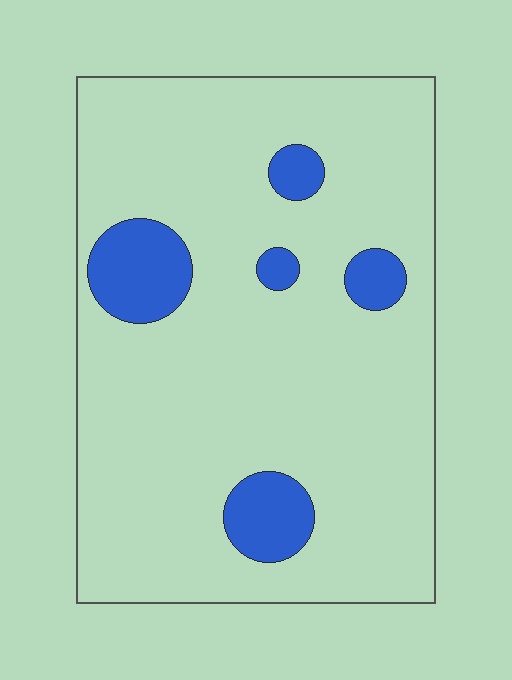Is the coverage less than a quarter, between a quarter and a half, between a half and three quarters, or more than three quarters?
Less than a quarter.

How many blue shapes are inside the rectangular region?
5.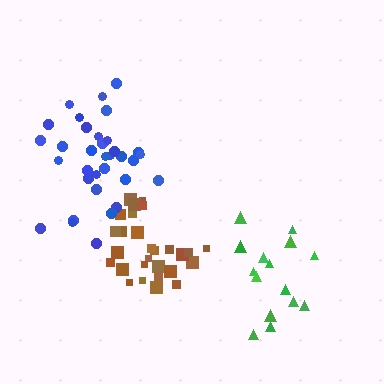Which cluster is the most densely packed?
Brown.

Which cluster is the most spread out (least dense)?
Green.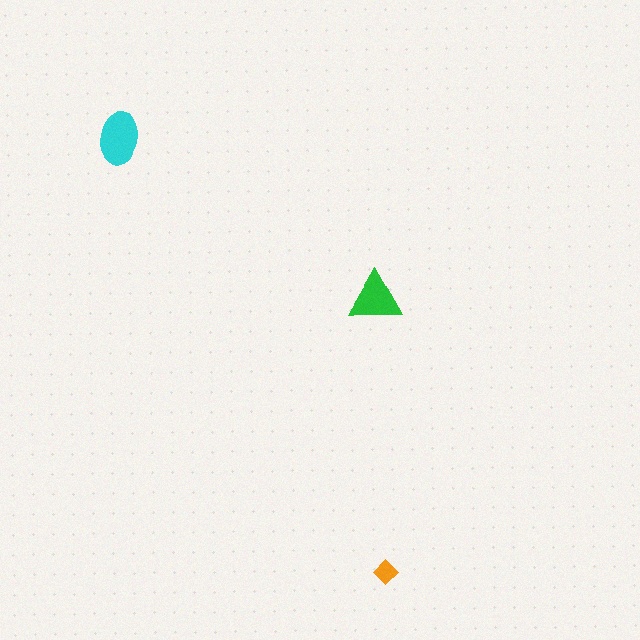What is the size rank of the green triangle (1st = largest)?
2nd.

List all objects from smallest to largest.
The orange diamond, the green triangle, the cyan ellipse.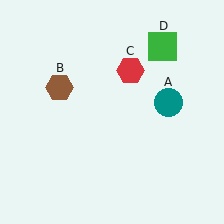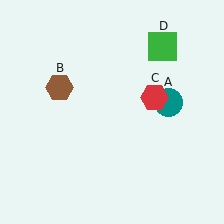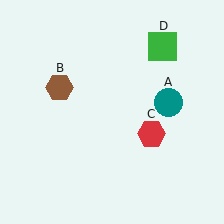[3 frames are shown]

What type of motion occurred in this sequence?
The red hexagon (object C) rotated clockwise around the center of the scene.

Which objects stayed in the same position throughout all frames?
Teal circle (object A) and brown hexagon (object B) and green square (object D) remained stationary.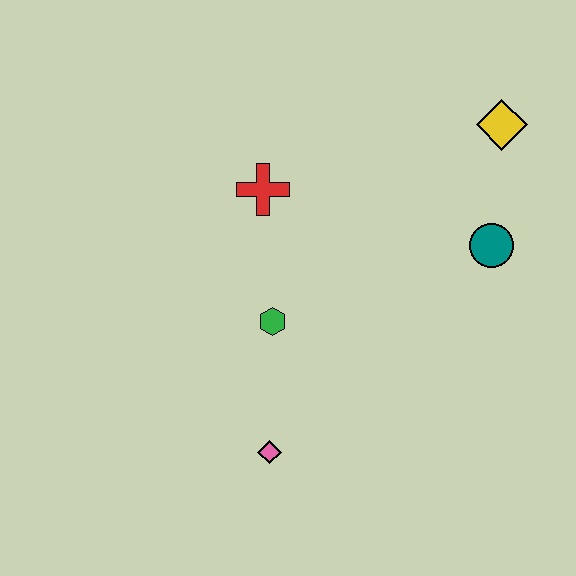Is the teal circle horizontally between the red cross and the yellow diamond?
Yes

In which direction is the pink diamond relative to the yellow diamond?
The pink diamond is below the yellow diamond.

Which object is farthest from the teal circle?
The pink diamond is farthest from the teal circle.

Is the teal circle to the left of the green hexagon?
No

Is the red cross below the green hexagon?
No